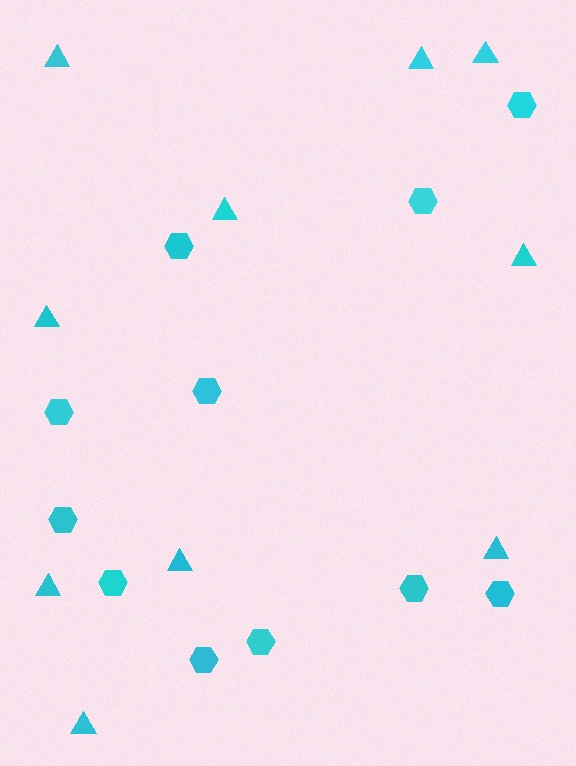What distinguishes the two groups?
There are 2 groups: one group of hexagons (11) and one group of triangles (10).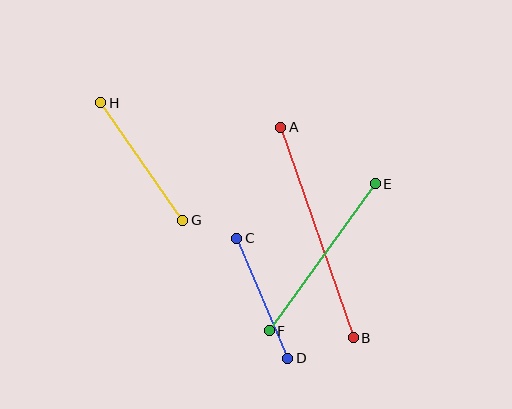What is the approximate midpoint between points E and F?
The midpoint is at approximately (322, 257) pixels.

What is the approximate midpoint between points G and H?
The midpoint is at approximately (142, 162) pixels.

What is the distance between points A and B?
The distance is approximately 223 pixels.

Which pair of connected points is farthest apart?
Points A and B are farthest apart.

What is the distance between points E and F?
The distance is approximately 181 pixels.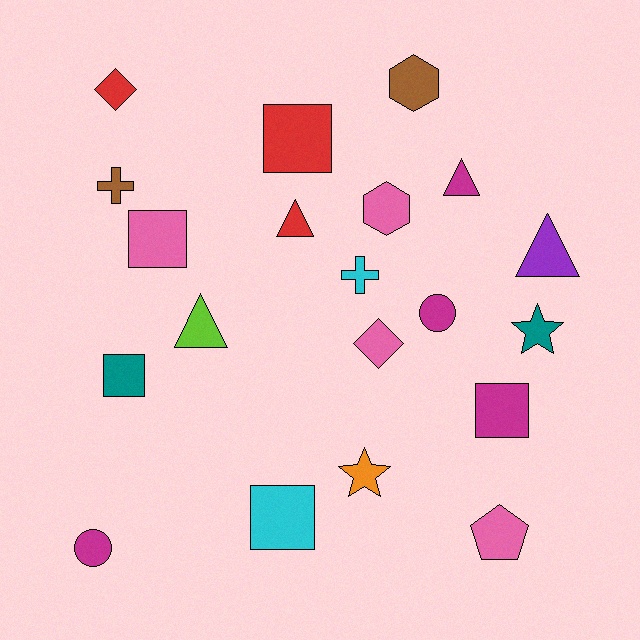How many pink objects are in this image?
There are 4 pink objects.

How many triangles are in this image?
There are 4 triangles.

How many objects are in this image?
There are 20 objects.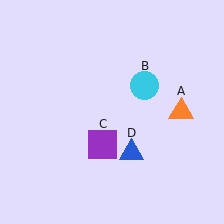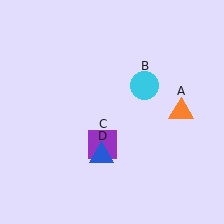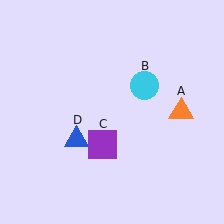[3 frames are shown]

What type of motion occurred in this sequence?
The blue triangle (object D) rotated clockwise around the center of the scene.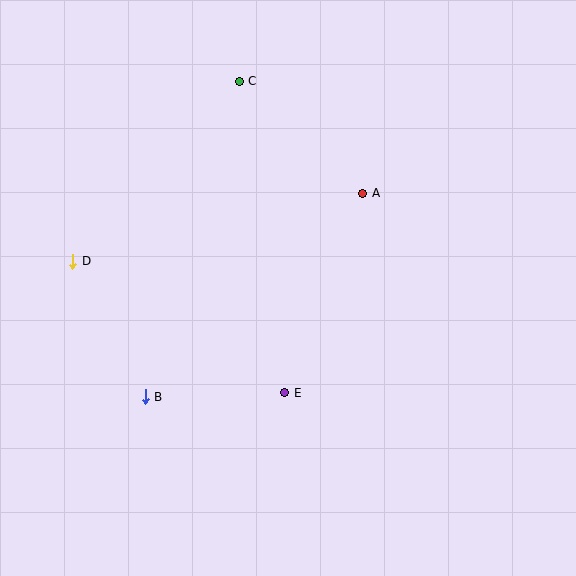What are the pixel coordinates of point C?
Point C is at (239, 81).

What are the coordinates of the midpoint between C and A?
The midpoint between C and A is at (301, 137).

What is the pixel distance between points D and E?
The distance between D and E is 250 pixels.